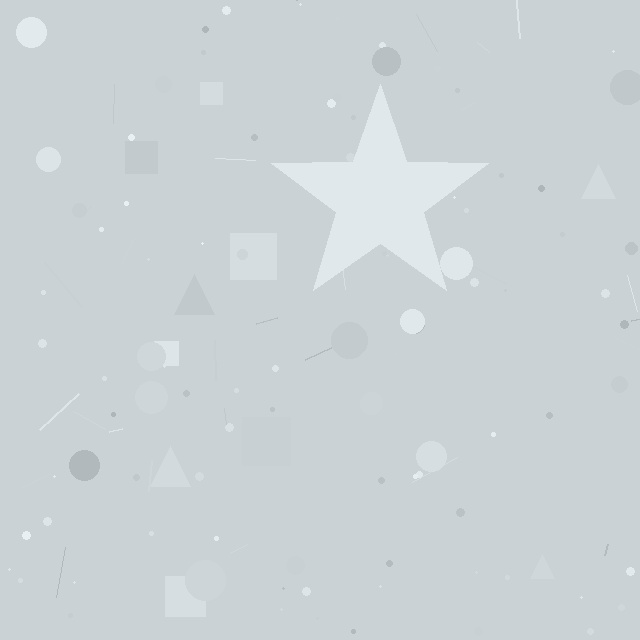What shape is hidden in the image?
A star is hidden in the image.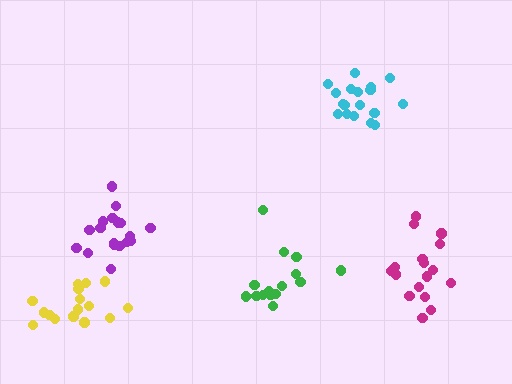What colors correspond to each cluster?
The clusters are colored: purple, magenta, yellow, cyan, green.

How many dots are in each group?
Group 1: 18 dots, Group 2: 17 dots, Group 3: 16 dots, Group 4: 18 dots, Group 5: 16 dots (85 total).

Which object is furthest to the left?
The yellow cluster is leftmost.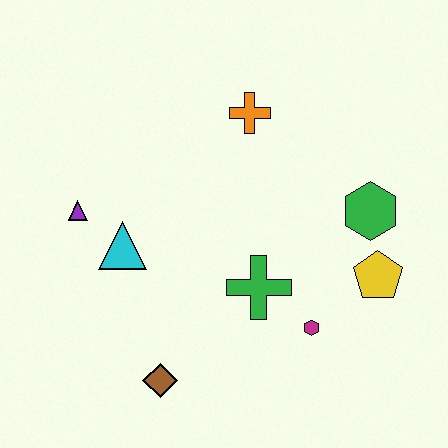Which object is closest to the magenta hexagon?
The green cross is closest to the magenta hexagon.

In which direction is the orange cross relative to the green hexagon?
The orange cross is to the left of the green hexagon.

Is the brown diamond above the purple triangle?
No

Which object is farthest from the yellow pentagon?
The purple triangle is farthest from the yellow pentagon.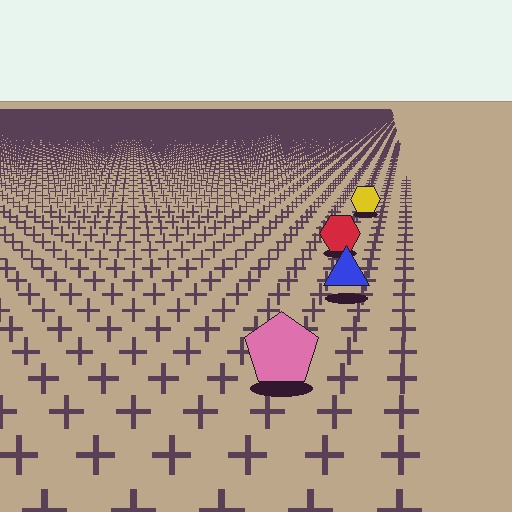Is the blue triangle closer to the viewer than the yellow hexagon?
Yes. The blue triangle is closer — you can tell from the texture gradient: the ground texture is coarser near it.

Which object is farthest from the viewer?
The yellow hexagon is farthest from the viewer. It appears smaller and the ground texture around it is denser.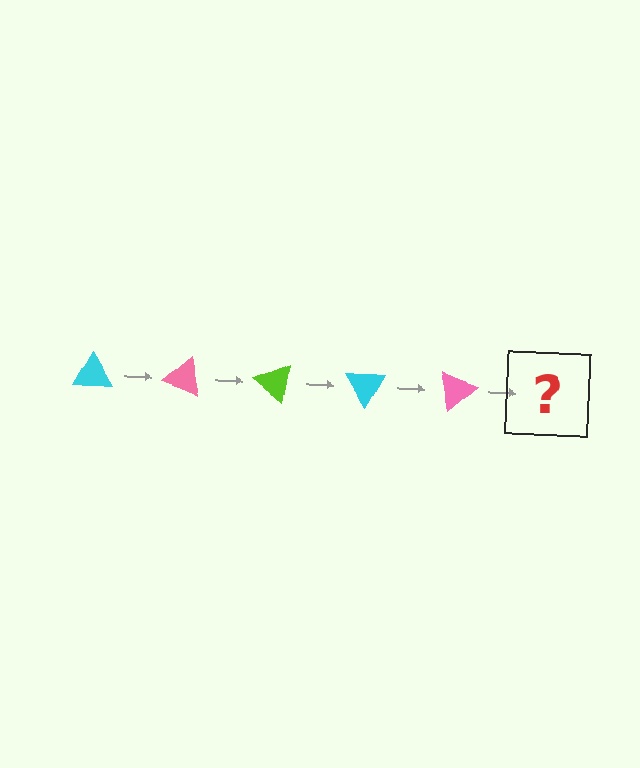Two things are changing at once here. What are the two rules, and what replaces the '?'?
The two rules are that it rotates 20 degrees each step and the color cycles through cyan, pink, and lime. The '?' should be a lime triangle, rotated 100 degrees from the start.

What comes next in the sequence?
The next element should be a lime triangle, rotated 100 degrees from the start.